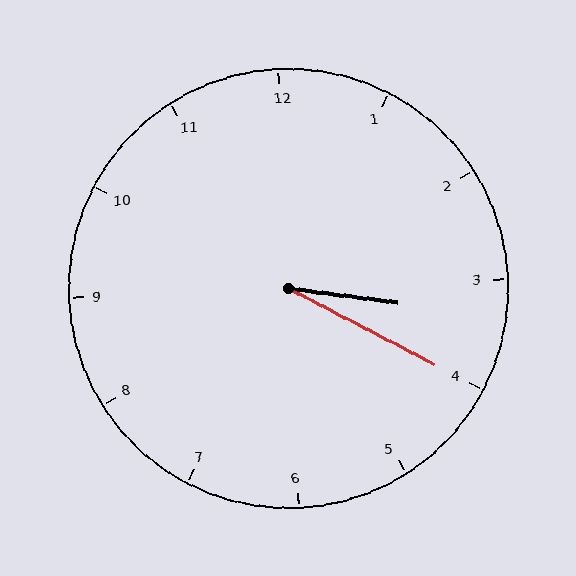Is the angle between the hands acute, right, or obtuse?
It is acute.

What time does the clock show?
3:20.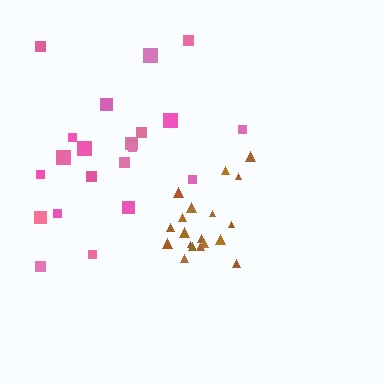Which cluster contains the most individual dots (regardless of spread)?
Pink (21).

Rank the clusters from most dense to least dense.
brown, pink.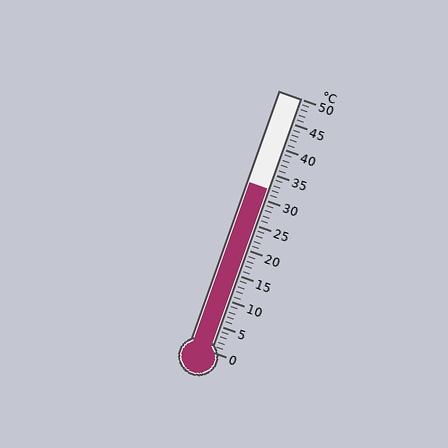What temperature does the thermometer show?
The thermometer shows approximately 32°C.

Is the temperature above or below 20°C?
The temperature is above 20°C.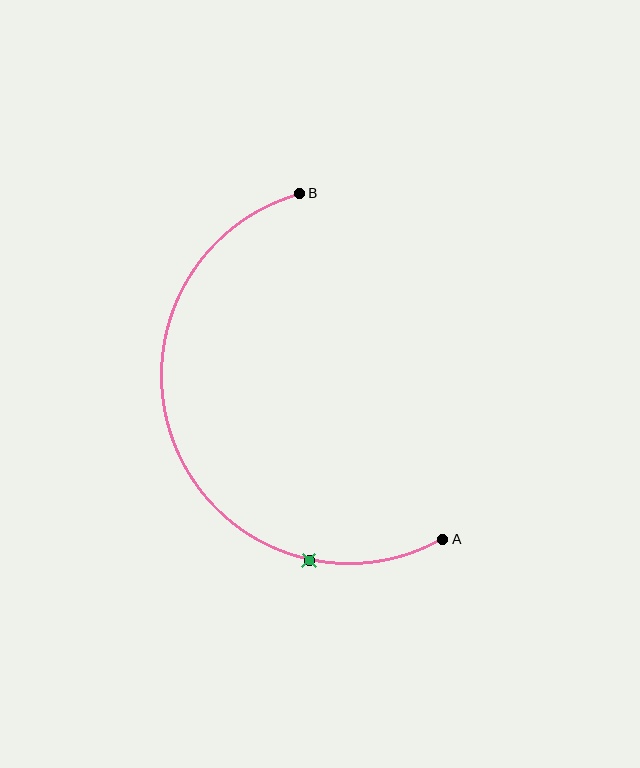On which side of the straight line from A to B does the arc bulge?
The arc bulges to the left of the straight line connecting A and B.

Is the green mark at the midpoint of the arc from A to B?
No. The green mark lies on the arc but is closer to endpoint A. The arc midpoint would be at the point on the curve equidistant along the arc from both A and B.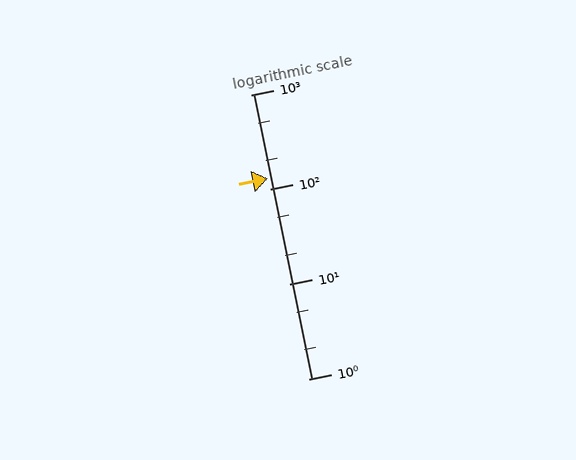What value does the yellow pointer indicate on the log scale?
The pointer indicates approximately 130.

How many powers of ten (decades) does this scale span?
The scale spans 3 decades, from 1 to 1000.